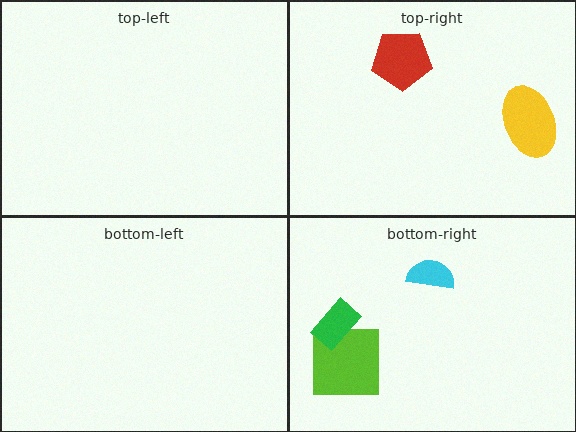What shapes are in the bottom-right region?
The lime square, the cyan semicircle, the green rectangle.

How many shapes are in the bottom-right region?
3.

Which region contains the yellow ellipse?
The top-right region.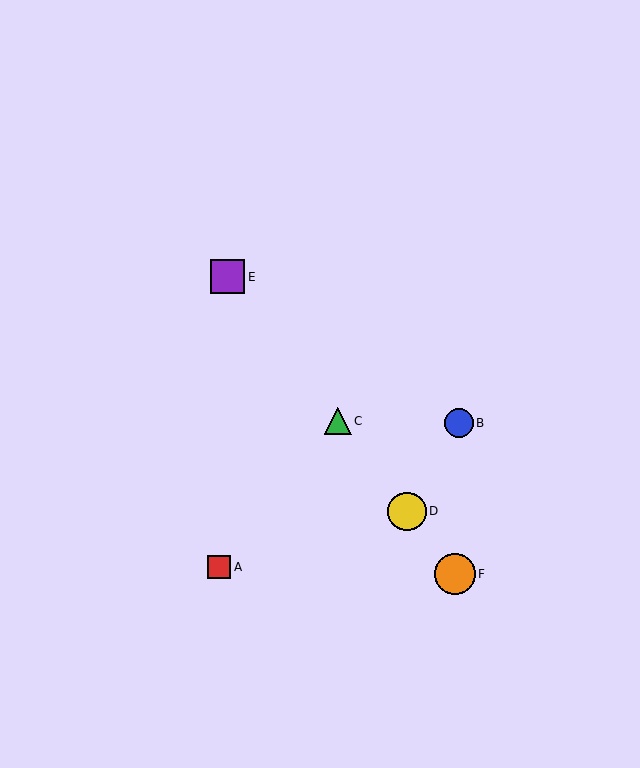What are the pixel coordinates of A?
Object A is at (219, 567).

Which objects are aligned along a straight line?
Objects C, D, E, F are aligned along a straight line.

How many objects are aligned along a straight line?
4 objects (C, D, E, F) are aligned along a straight line.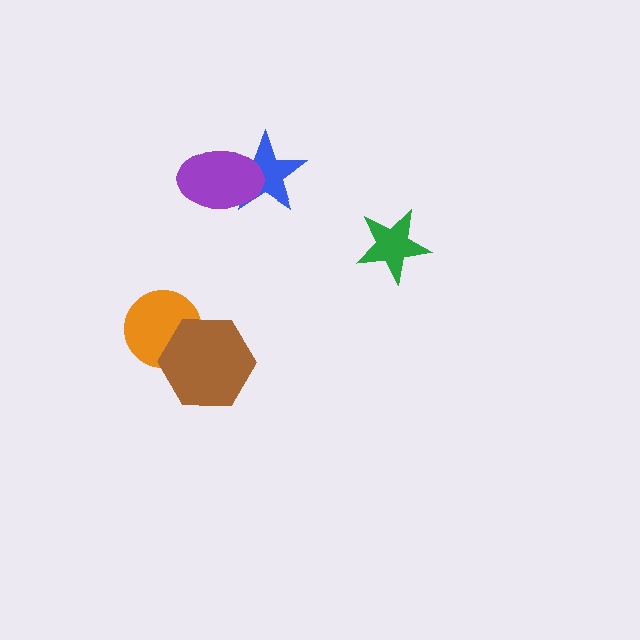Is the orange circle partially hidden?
Yes, it is partially covered by another shape.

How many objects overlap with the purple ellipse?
1 object overlaps with the purple ellipse.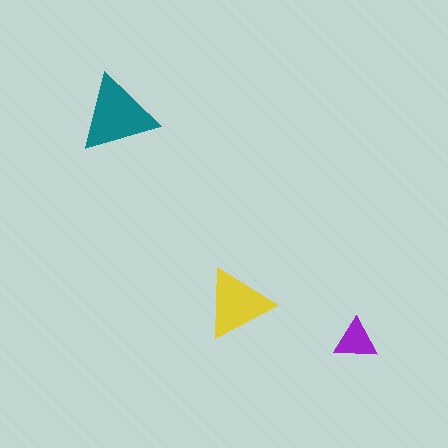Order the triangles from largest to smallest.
the teal one, the yellow one, the purple one.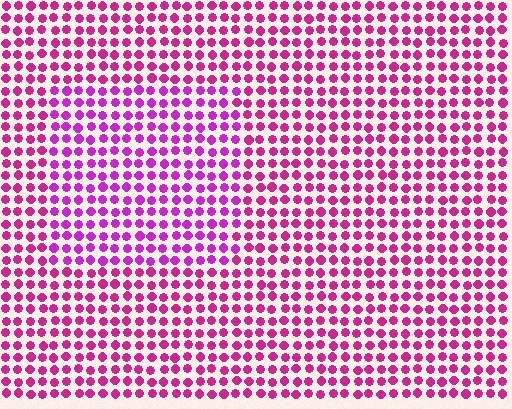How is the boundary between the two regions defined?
The boundary is defined purely by a slight shift in hue (about 23 degrees). Spacing, size, and orientation are identical on both sides.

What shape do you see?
I see a rectangle.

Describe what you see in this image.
The image is filled with small magenta elements in a uniform arrangement. A rectangle-shaped region is visible where the elements are tinted to a slightly different hue, forming a subtle color boundary.